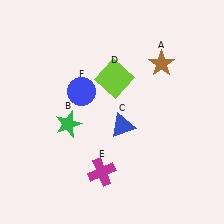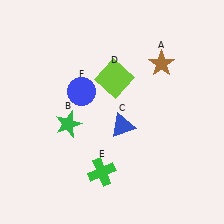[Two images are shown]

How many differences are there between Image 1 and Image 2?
There is 1 difference between the two images.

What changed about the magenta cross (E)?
In Image 1, E is magenta. In Image 2, it changed to green.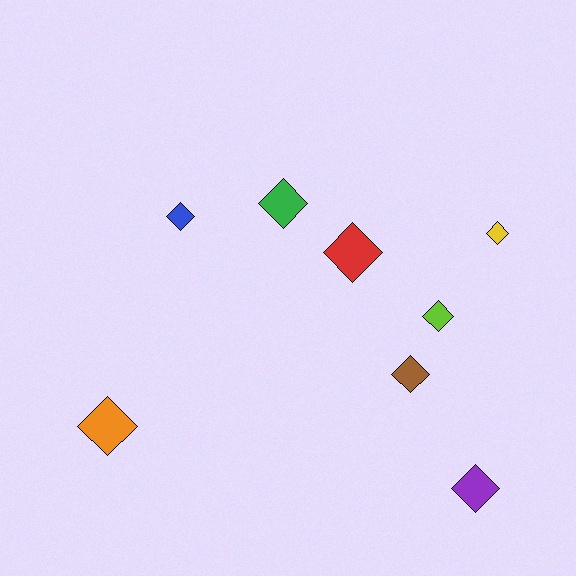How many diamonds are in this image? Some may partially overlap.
There are 8 diamonds.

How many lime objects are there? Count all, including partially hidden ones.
There is 1 lime object.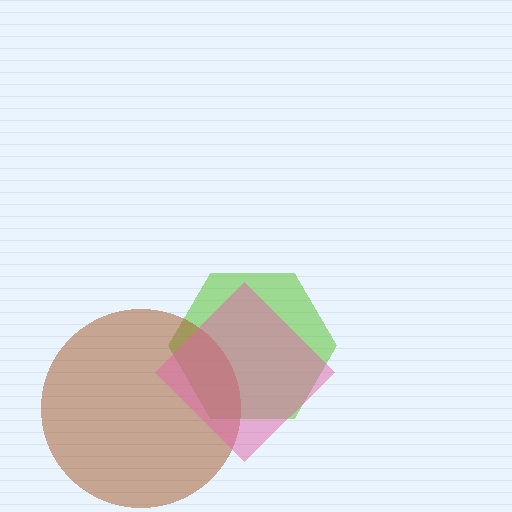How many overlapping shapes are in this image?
There are 3 overlapping shapes in the image.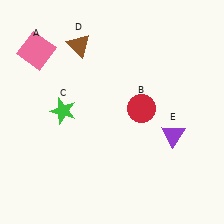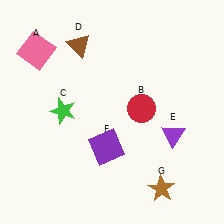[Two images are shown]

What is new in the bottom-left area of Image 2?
A purple square (F) was added in the bottom-left area of Image 2.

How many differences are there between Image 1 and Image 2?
There are 2 differences between the two images.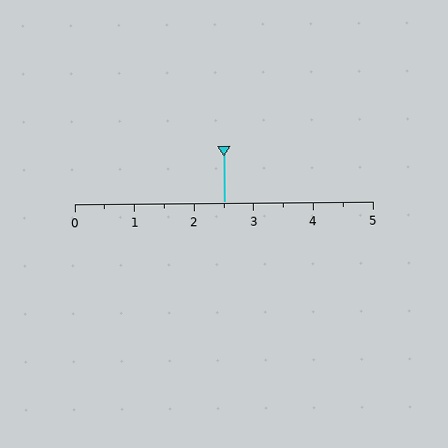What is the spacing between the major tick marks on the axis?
The major ticks are spaced 1 apart.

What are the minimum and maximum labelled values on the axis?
The axis runs from 0 to 5.